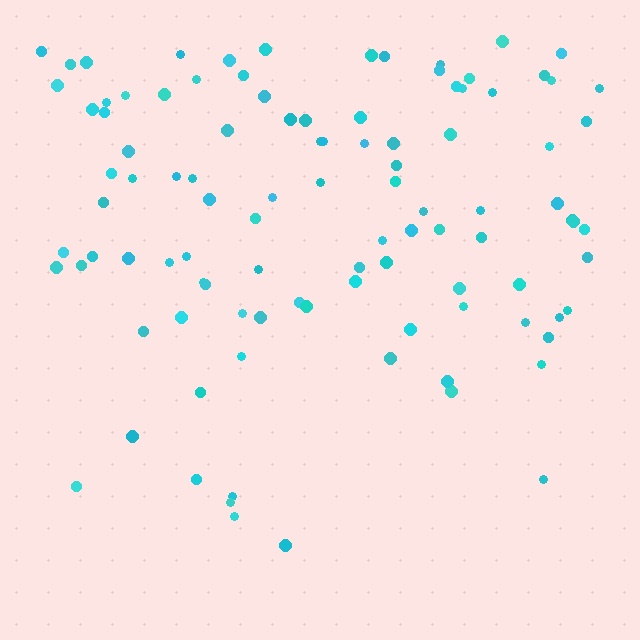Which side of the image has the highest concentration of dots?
The top.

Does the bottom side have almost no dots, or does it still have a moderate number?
Still a moderate number, just noticeably fewer than the top.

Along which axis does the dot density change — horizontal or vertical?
Vertical.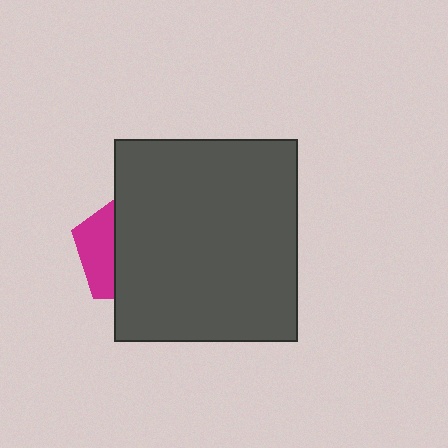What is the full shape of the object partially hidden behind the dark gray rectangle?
The partially hidden object is a magenta pentagon.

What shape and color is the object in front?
The object in front is a dark gray rectangle.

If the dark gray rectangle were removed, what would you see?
You would see the complete magenta pentagon.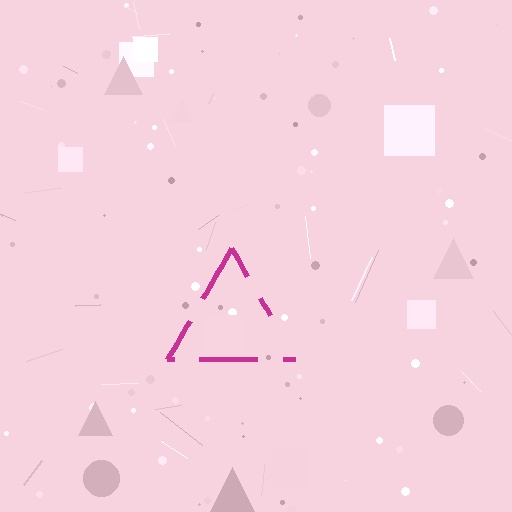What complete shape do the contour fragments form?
The contour fragments form a triangle.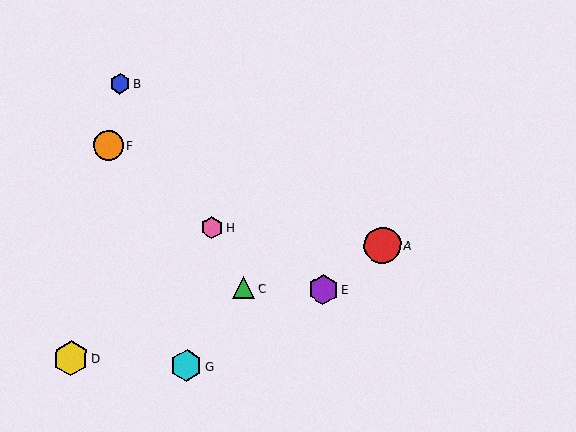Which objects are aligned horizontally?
Objects C, E are aligned horizontally.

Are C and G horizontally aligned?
No, C is at y≈288 and G is at y≈366.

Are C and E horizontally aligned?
Yes, both are at y≈288.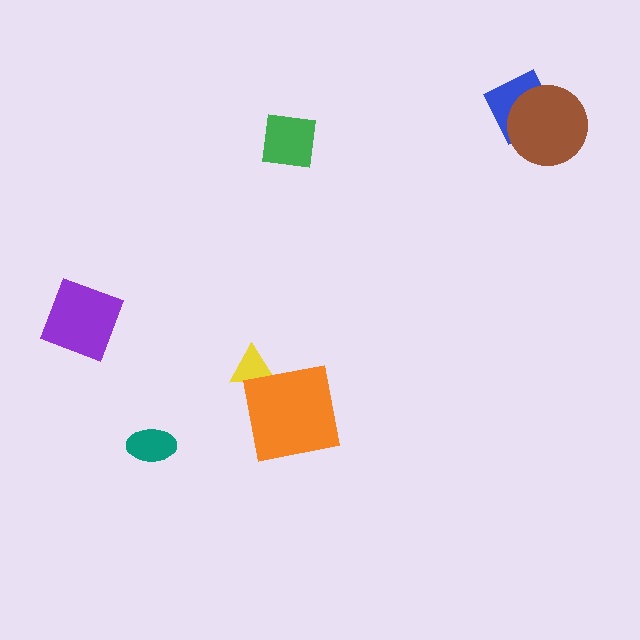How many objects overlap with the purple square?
0 objects overlap with the purple square.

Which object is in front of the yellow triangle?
The orange square is in front of the yellow triangle.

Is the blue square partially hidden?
Yes, it is partially covered by another shape.